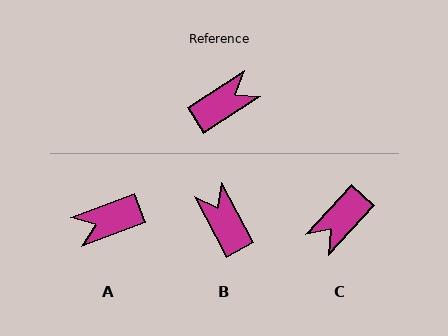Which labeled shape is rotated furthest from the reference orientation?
A, about 168 degrees away.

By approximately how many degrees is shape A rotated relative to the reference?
Approximately 168 degrees counter-clockwise.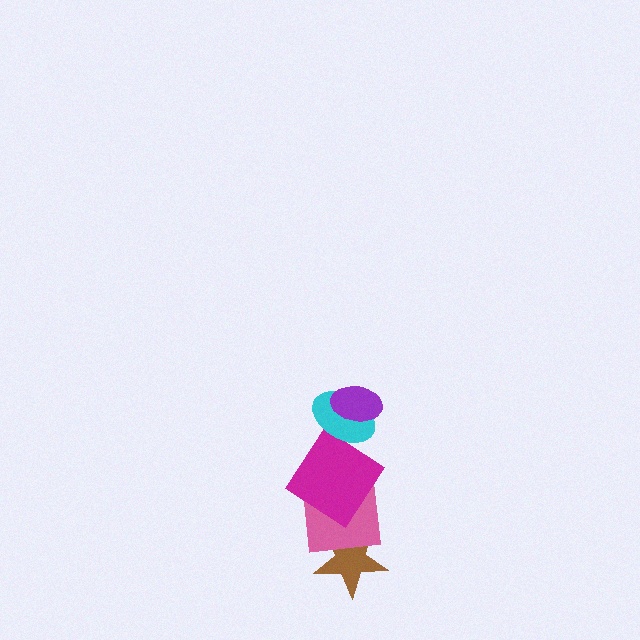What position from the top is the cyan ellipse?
The cyan ellipse is 2nd from the top.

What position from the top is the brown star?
The brown star is 5th from the top.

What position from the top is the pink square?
The pink square is 4th from the top.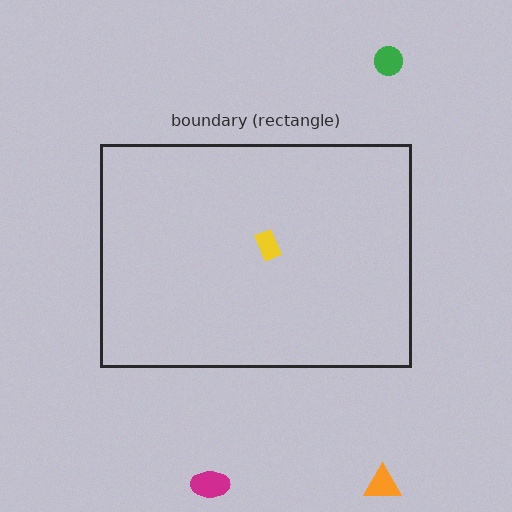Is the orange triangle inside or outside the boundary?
Outside.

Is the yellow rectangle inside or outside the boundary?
Inside.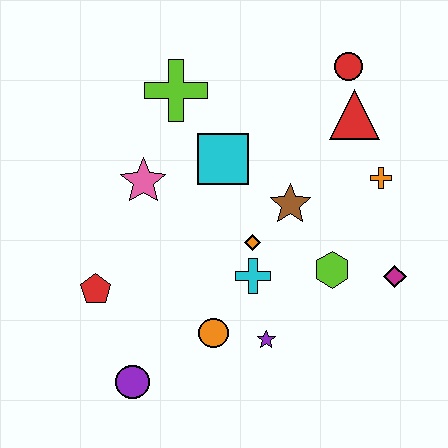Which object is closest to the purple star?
The orange circle is closest to the purple star.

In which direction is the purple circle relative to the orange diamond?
The purple circle is below the orange diamond.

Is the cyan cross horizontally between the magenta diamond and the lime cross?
Yes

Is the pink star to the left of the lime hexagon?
Yes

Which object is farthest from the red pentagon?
The red circle is farthest from the red pentagon.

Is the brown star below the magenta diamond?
No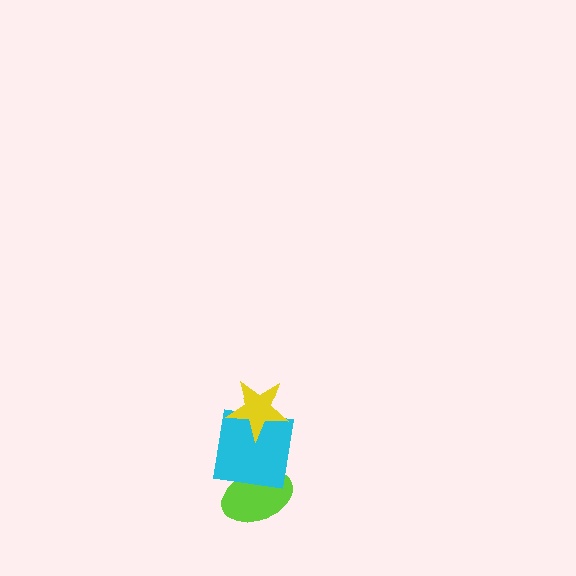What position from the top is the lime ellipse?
The lime ellipse is 3rd from the top.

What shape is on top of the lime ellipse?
The cyan square is on top of the lime ellipse.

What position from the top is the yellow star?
The yellow star is 1st from the top.